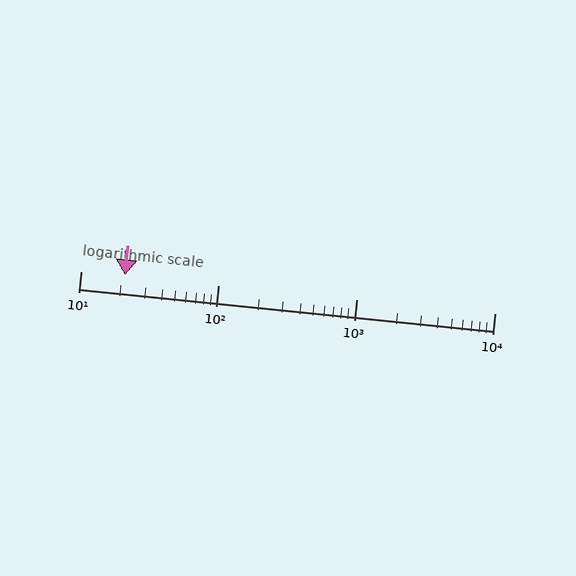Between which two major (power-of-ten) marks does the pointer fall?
The pointer is between 10 and 100.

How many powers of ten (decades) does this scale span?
The scale spans 3 decades, from 10 to 10000.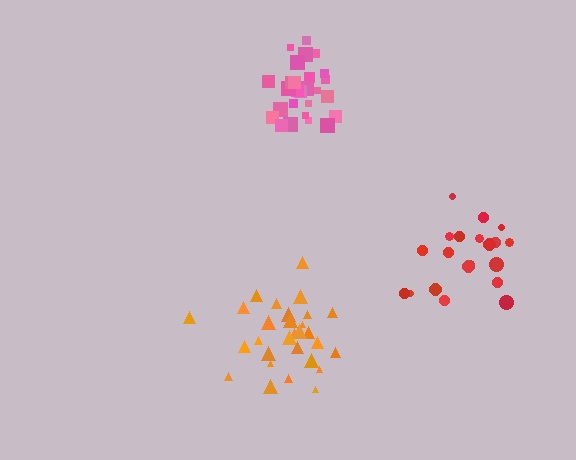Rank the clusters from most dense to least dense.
pink, orange, red.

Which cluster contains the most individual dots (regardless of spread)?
Orange (29).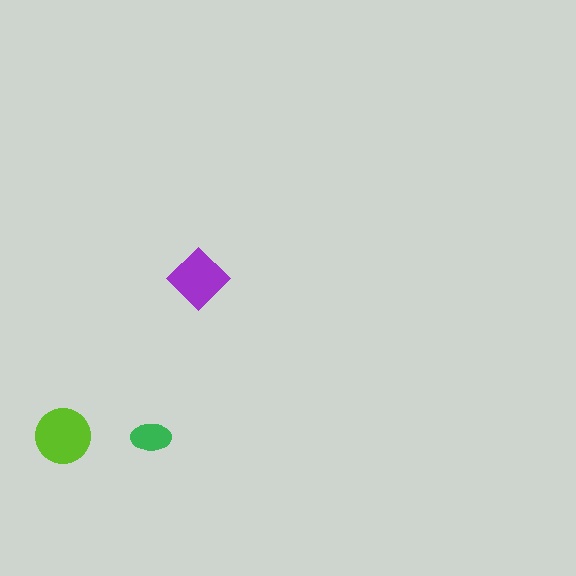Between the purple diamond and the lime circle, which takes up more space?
The lime circle.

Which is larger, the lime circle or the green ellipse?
The lime circle.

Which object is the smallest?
The green ellipse.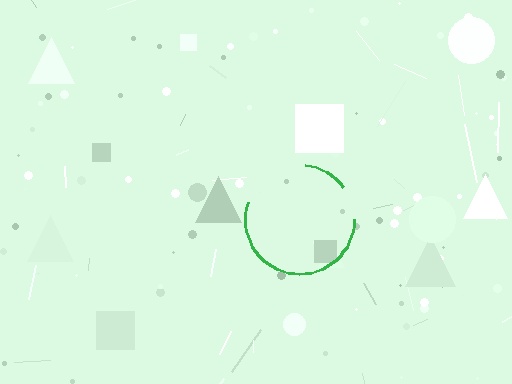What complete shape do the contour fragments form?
The contour fragments form a circle.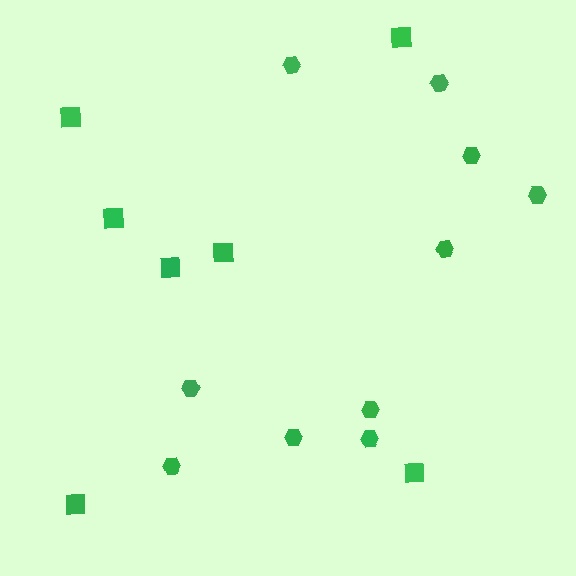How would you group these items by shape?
There are 2 groups: one group of hexagons (10) and one group of squares (7).